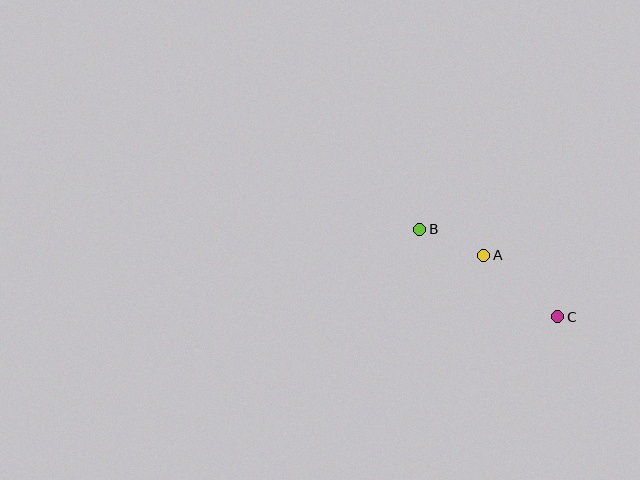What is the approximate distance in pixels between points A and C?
The distance between A and C is approximately 96 pixels.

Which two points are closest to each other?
Points A and B are closest to each other.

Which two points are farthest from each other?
Points B and C are farthest from each other.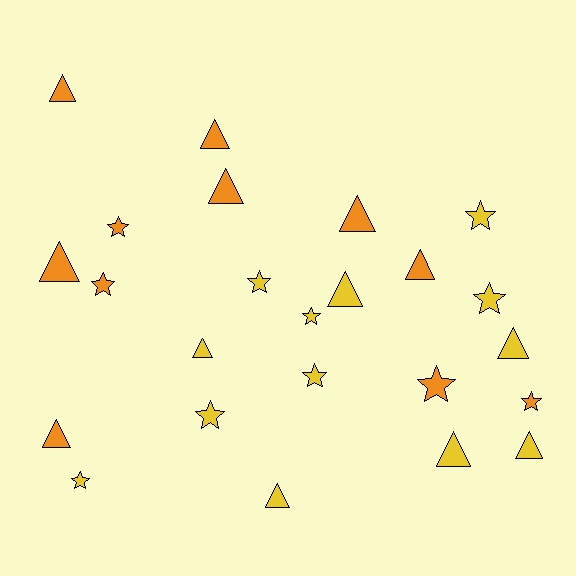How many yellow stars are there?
There are 7 yellow stars.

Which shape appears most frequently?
Triangle, with 13 objects.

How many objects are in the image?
There are 24 objects.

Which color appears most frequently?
Yellow, with 13 objects.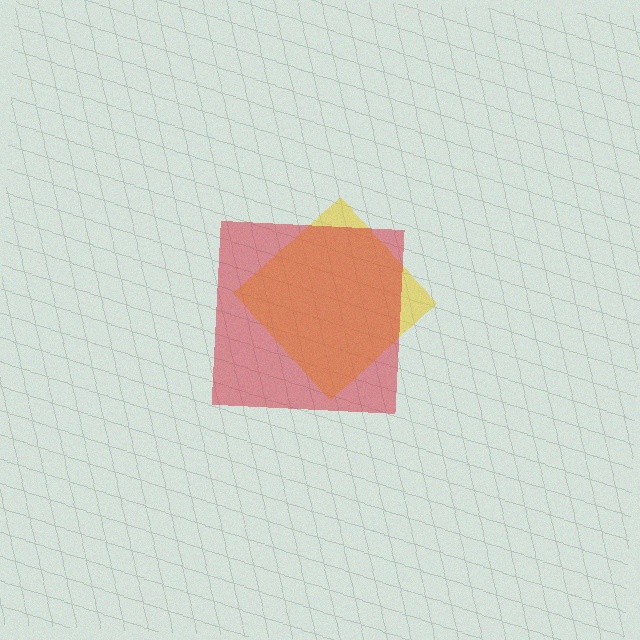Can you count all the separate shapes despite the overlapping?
Yes, there are 2 separate shapes.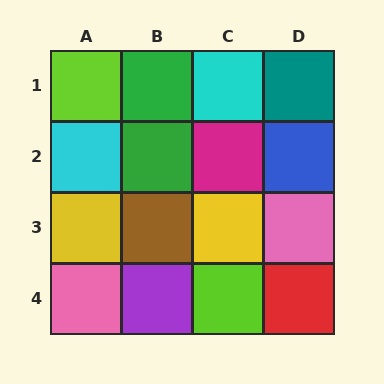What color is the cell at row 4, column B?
Purple.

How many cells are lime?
2 cells are lime.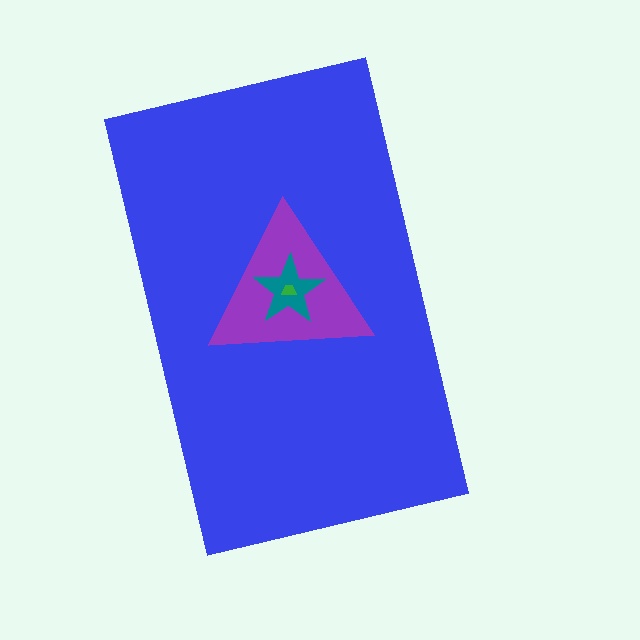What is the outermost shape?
The blue rectangle.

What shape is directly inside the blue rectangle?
The purple triangle.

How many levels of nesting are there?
4.